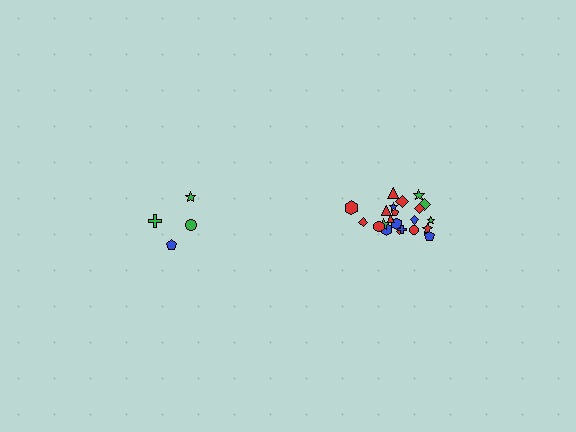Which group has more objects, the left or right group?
The right group.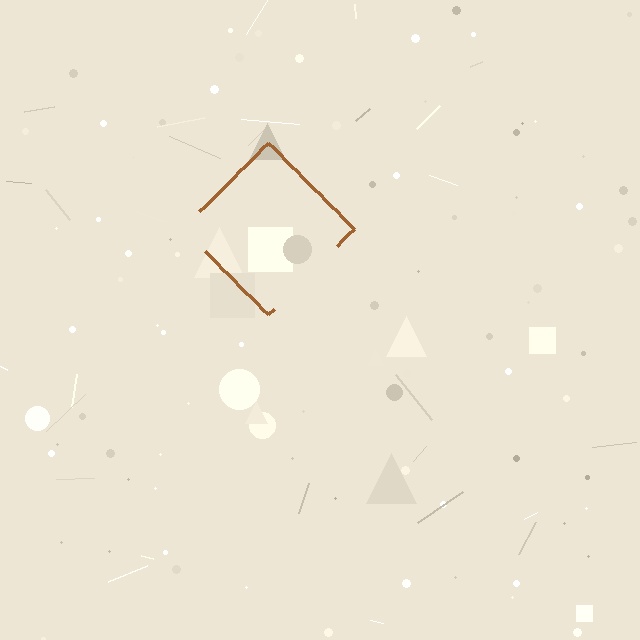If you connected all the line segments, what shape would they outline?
They would outline a diamond.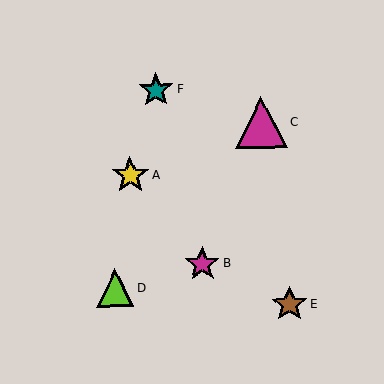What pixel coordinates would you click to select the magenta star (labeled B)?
Click at (202, 264) to select the magenta star B.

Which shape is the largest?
The magenta triangle (labeled C) is the largest.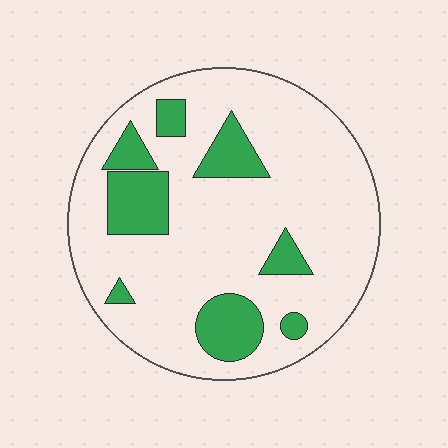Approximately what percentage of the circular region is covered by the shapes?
Approximately 20%.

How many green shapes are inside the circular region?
8.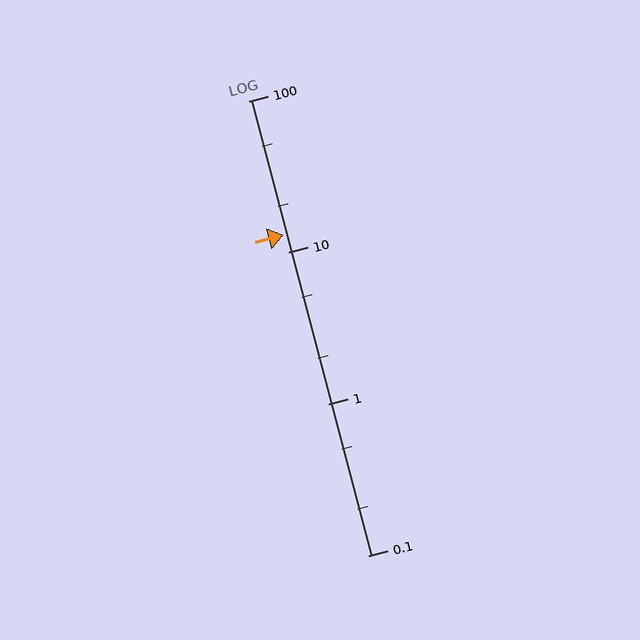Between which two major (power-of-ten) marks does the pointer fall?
The pointer is between 10 and 100.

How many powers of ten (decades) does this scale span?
The scale spans 3 decades, from 0.1 to 100.